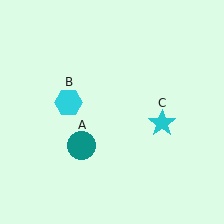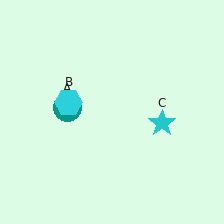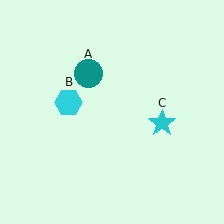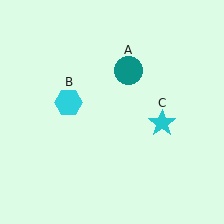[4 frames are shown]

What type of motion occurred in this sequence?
The teal circle (object A) rotated clockwise around the center of the scene.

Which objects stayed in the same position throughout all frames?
Cyan hexagon (object B) and cyan star (object C) remained stationary.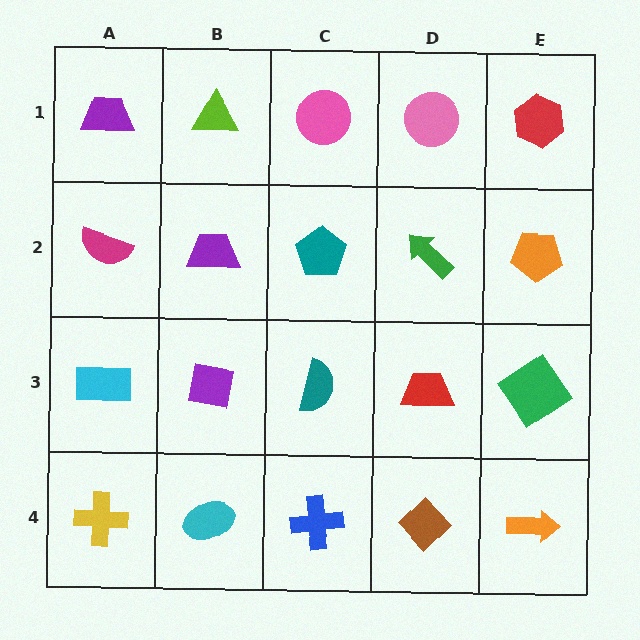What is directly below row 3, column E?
An orange arrow.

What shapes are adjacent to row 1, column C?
A teal pentagon (row 2, column C), a lime triangle (row 1, column B), a pink circle (row 1, column D).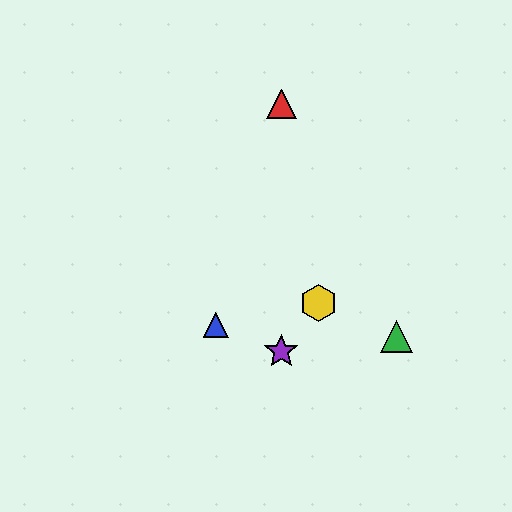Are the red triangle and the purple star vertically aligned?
Yes, both are at x≈281.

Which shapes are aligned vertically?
The red triangle, the purple star are aligned vertically.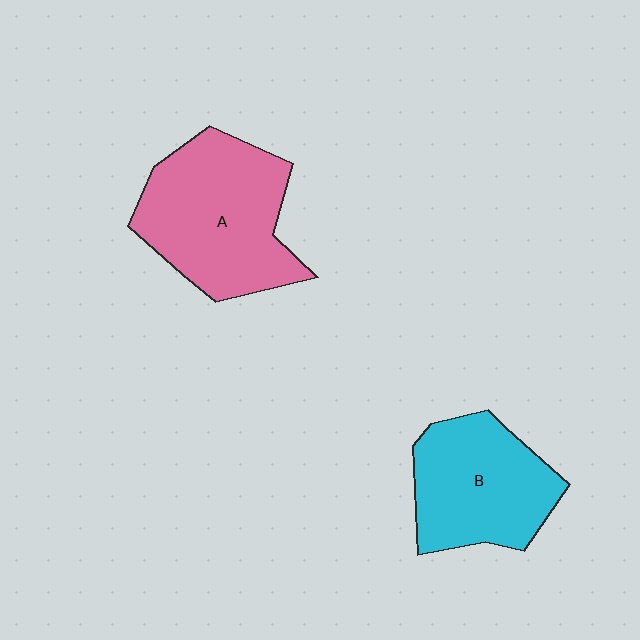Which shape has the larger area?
Shape A (pink).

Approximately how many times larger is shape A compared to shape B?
Approximately 1.2 times.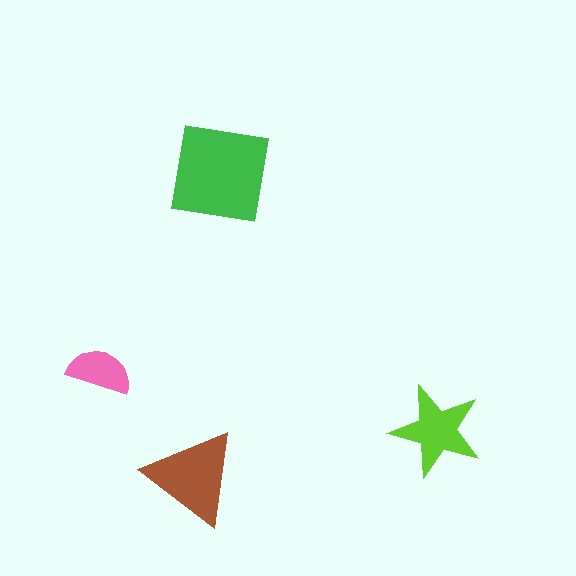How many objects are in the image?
There are 4 objects in the image.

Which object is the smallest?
The pink semicircle.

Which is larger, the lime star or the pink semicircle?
The lime star.